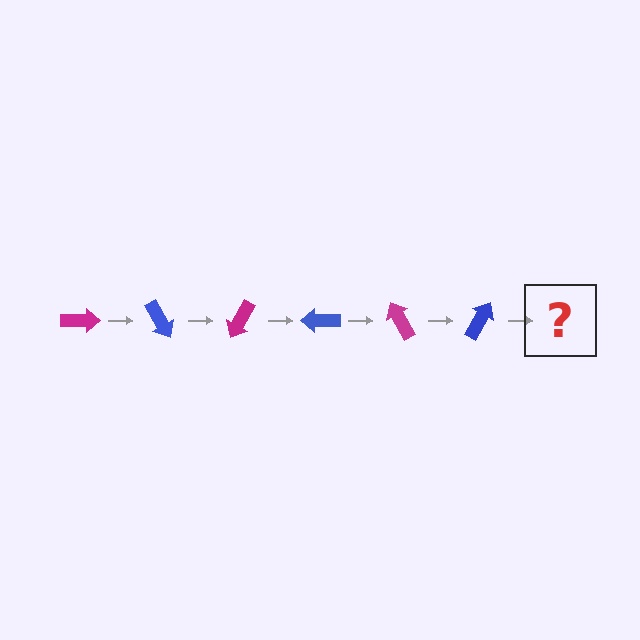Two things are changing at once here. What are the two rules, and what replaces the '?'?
The two rules are that it rotates 60 degrees each step and the color cycles through magenta and blue. The '?' should be a magenta arrow, rotated 360 degrees from the start.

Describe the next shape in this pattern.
It should be a magenta arrow, rotated 360 degrees from the start.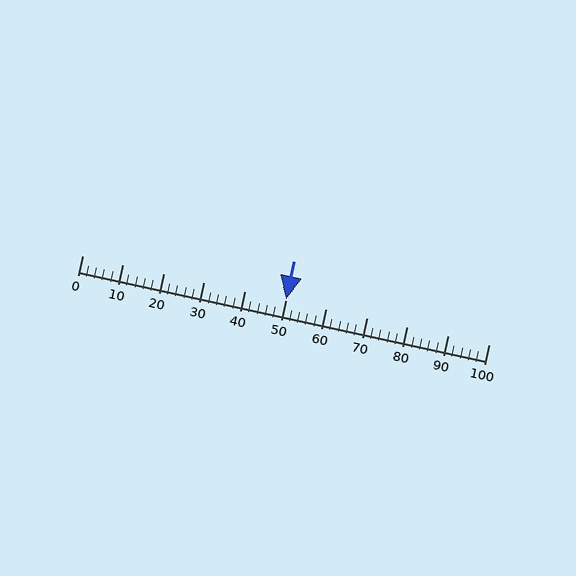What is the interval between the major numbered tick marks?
The major tick marks are spaced 10 units apart.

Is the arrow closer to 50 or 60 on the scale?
The arrow is closer to 50.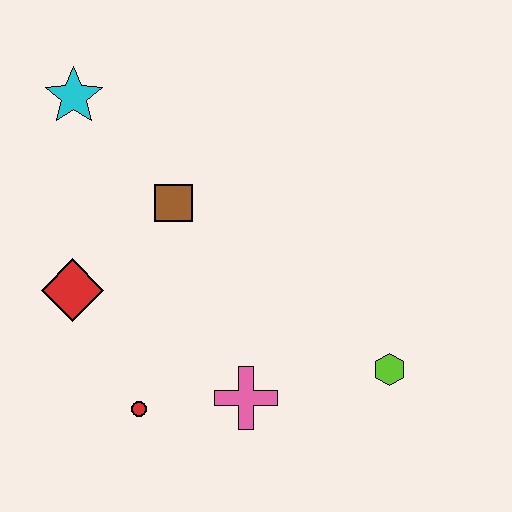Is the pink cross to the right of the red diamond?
Yes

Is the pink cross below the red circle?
No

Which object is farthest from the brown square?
The lime hexagon is farthest from the brown square.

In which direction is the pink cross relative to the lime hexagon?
The pink cross is to the left of the lime hexagon.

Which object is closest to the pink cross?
The red circle is closest to the pink cross.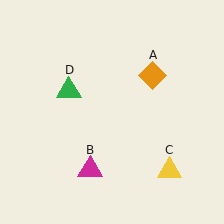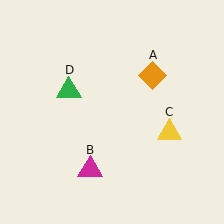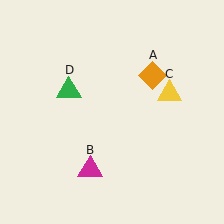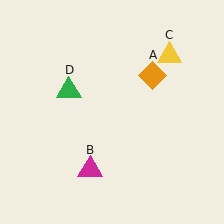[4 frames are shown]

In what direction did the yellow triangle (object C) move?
The yellow triangle (object C) moved up.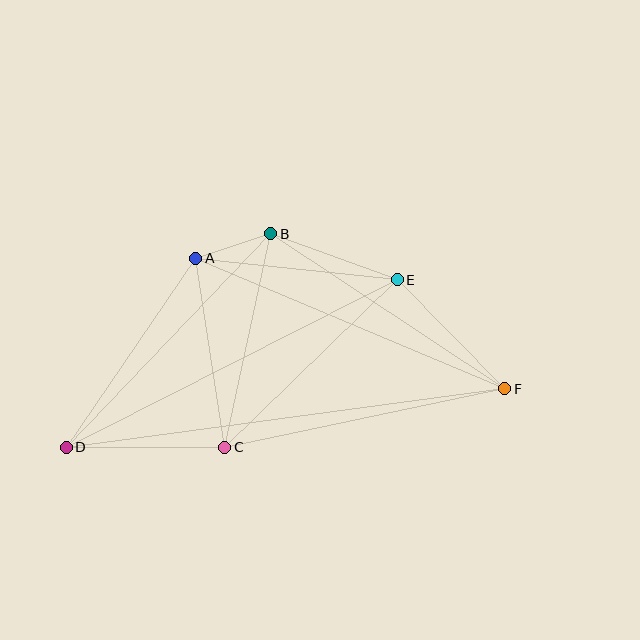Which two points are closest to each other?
Points A and B are closest to each other.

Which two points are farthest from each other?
Points D and F are farthest from each other.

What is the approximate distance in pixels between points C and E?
The distance between C and E is approximately 240 pixels.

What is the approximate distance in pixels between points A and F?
The distance between A and F is approximately 336 pixels.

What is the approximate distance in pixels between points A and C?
The distance between A and C is approximately 192 pixels.